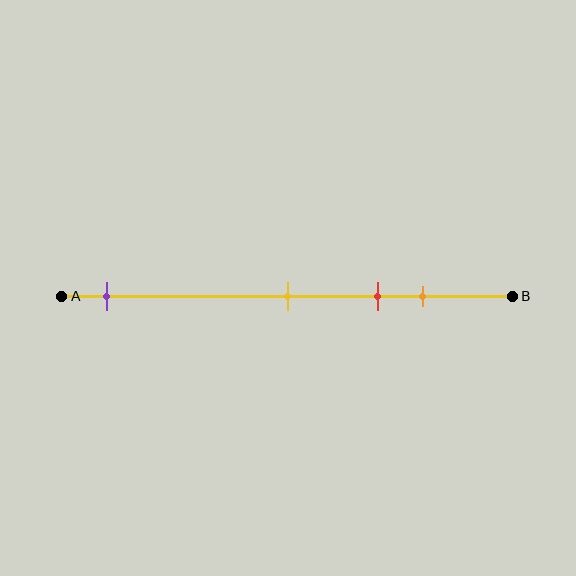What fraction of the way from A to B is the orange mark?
The orange mark is approximately 80% (0.8) of the way from A to B.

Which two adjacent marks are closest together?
The red and orange marks are the closest adjacent pair.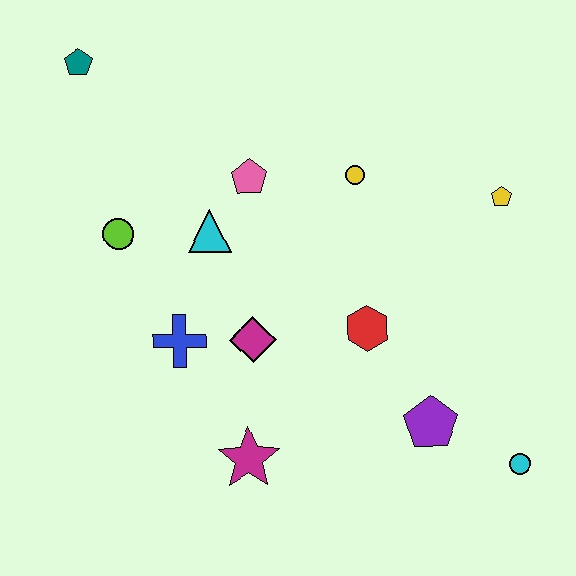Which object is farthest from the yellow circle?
The cyan circle is farthest from the yellow circle.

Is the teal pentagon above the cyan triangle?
Yes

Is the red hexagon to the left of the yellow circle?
No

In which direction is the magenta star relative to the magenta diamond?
The magenta star is below the magenta diamond.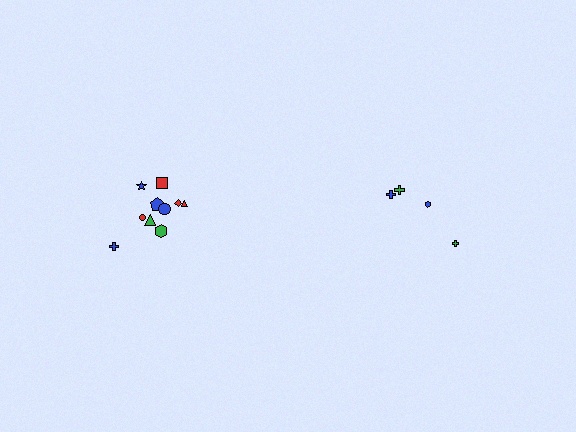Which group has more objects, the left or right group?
The left group.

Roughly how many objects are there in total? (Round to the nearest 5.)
Roughly 15 objects in total.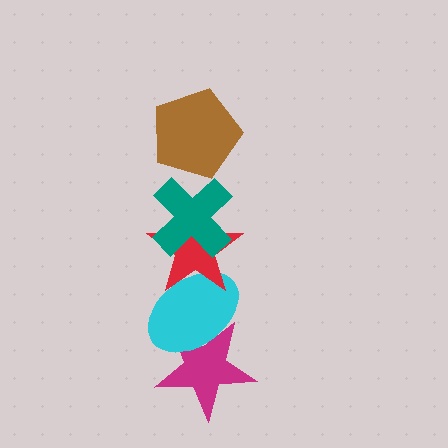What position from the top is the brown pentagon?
The brown pentagon is 1st from the top.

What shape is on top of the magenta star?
The cyan ellipse is on top of the magenta star.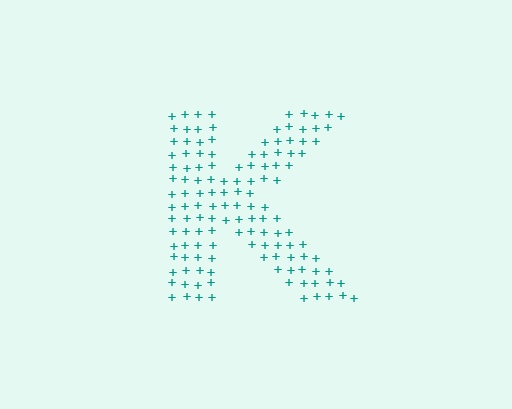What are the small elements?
The small elements are plus signs.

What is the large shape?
The large shape is the letter K.